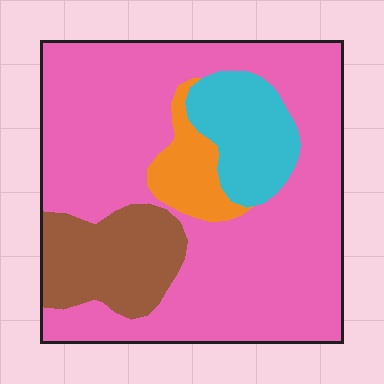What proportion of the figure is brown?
Brown takes up about one eighth (1/8) of the figure.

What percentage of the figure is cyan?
Cyan covers roughly 10% of the figure.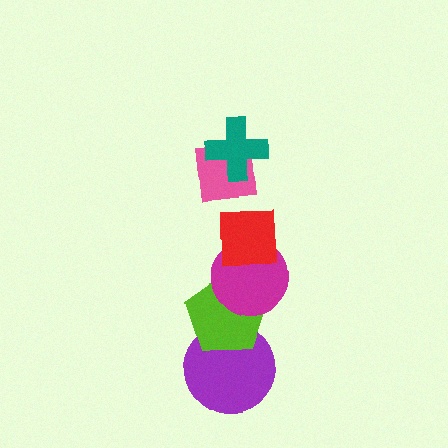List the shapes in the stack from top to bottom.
From top to bottom: the teal cross, the pink square, the red square, the magenta circle, the lime pentagon, the purple circle.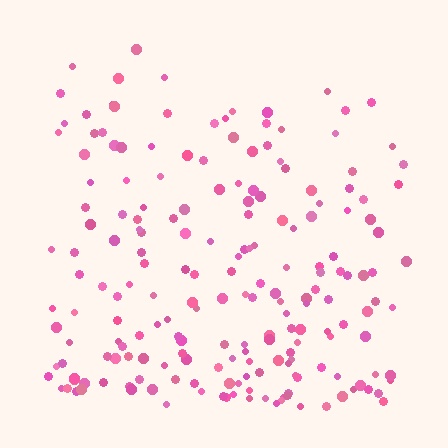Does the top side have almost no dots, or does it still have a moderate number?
Still a moderate number, just noticeably fewer than the bottom.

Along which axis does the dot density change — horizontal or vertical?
Vertical.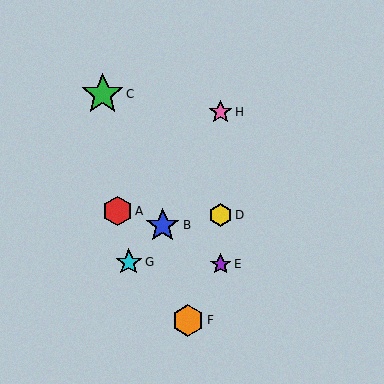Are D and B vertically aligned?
No, D is at x≈221 and B is at x≈163.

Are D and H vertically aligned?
Yes, both are at x≈221.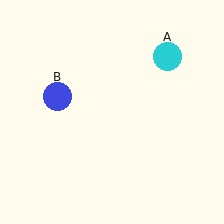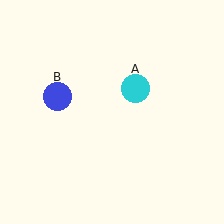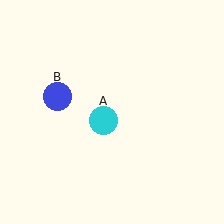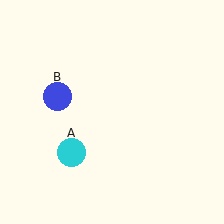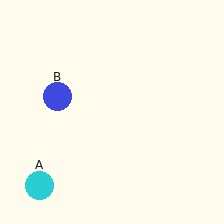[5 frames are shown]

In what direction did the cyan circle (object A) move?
The cyan circle (object A) moved down and to the left.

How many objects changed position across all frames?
1 object changed position: cyan circle (object A).